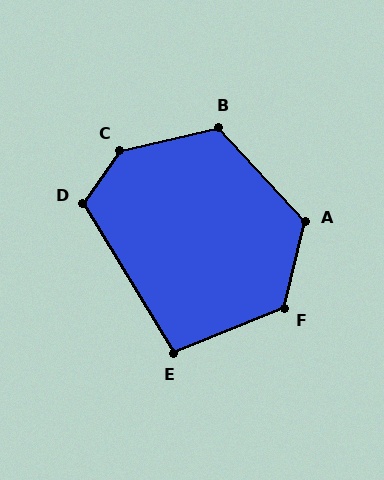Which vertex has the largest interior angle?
C, at approximately 138 degrees.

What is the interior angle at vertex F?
Approximately 126 degrees (obtuse).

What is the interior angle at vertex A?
Approximately 123 degrees (obtuse).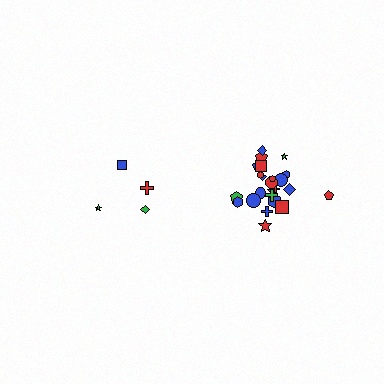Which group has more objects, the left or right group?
The right group.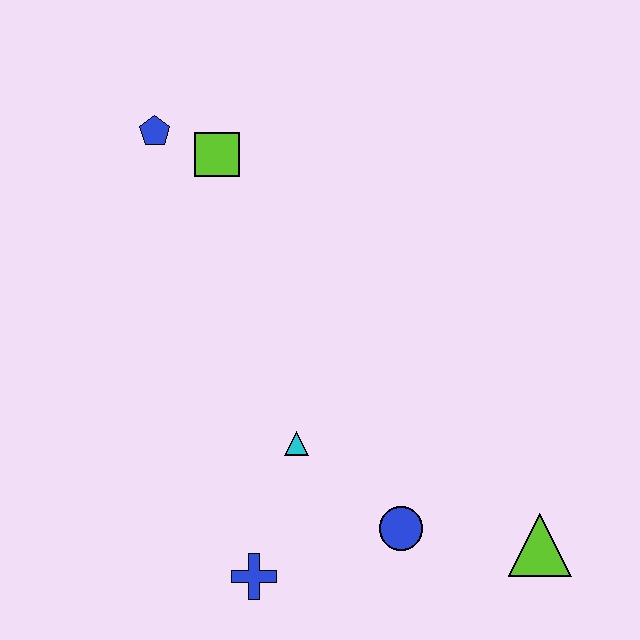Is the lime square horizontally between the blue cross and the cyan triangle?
No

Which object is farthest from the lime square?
The lime triangle is farthest from the lime square.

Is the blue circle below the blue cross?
No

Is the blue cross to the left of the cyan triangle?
Yes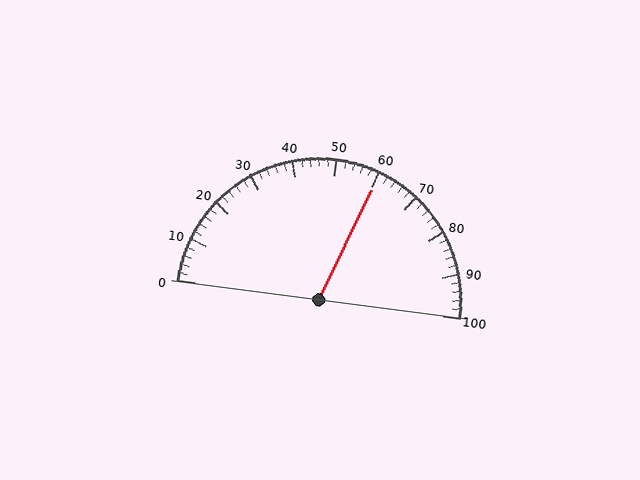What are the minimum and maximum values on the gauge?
The gauge ranges from 0 to 100.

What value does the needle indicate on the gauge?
The needle indicates approximately 60.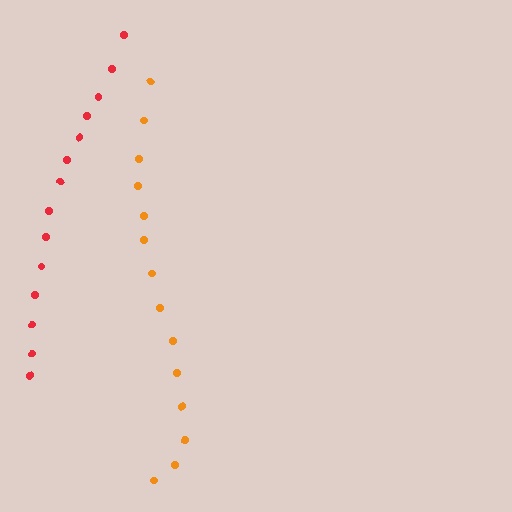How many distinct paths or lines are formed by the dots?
There are 2 distinct paths.